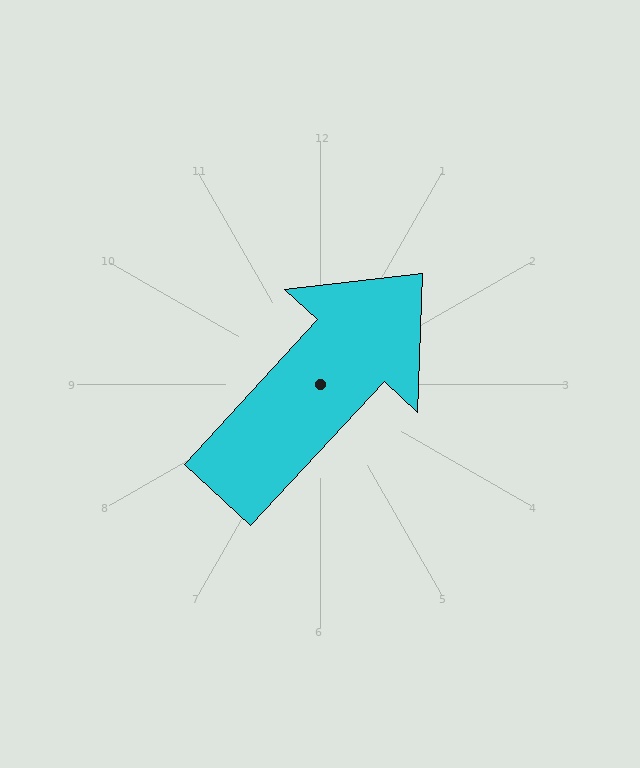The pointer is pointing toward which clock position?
Roughly 1 o'clock.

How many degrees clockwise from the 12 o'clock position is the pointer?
Approximately 43 degrees.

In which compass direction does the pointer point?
Northeast.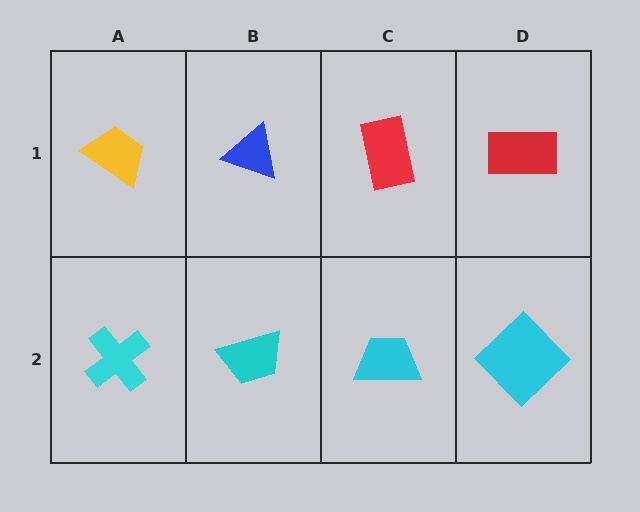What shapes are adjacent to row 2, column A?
A yellow trapezoid (row 1, column A), a cyan trapezoid (row 2, column B).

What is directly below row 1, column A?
A cyan cross.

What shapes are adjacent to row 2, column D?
A red rectangle (row 1, column D), a cyan trapezoid (row 2, column C).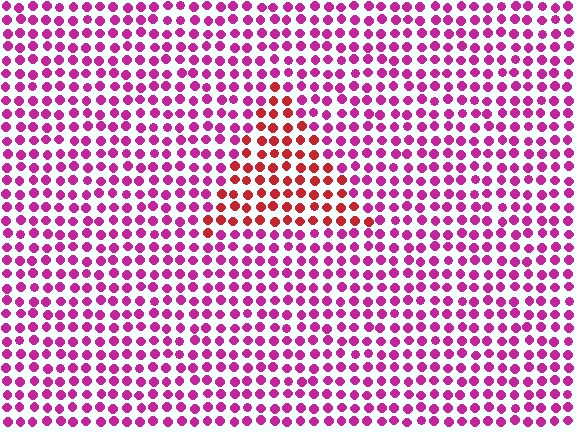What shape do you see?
I see a triangle.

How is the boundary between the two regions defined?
The boundary is defined purely by a slight shift in hue (about 41 degrees). Spacing, size, and orientation are identical on both sides.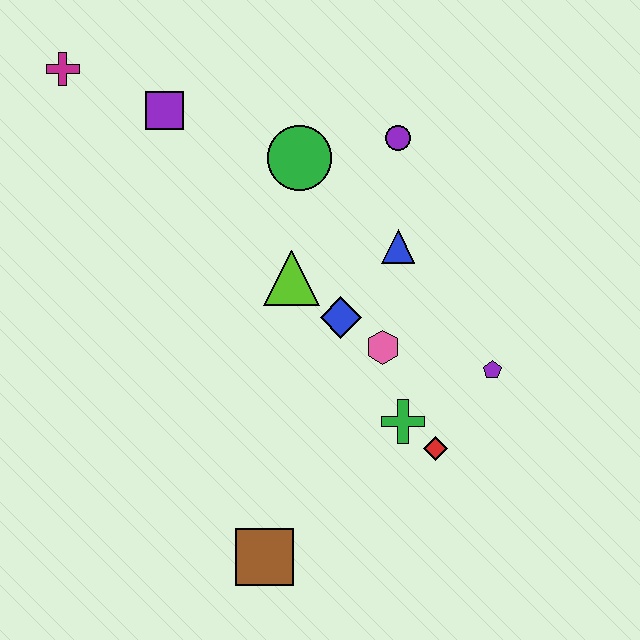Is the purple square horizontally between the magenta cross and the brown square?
Yes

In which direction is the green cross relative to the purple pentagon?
The green cross is to the left of the purple pentagon.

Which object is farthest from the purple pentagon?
The magenta cross is farthest from the purple pentagon.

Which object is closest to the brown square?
The green cross is closest to the brown square.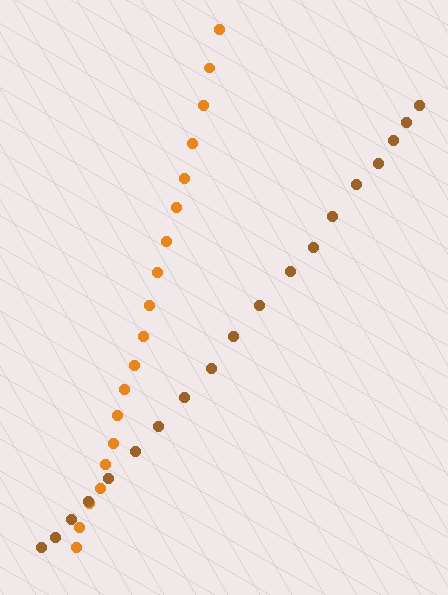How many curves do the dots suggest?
There are 2 distinct paths.